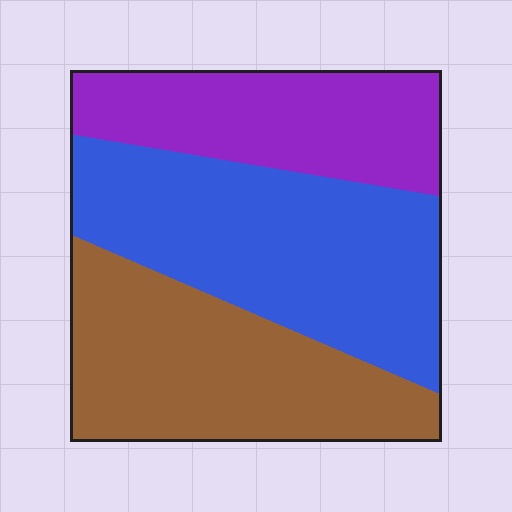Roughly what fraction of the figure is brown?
Brown takes up about one third (1/3) of the figure.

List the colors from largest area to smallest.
From largest to smallest: blue, brown, purple.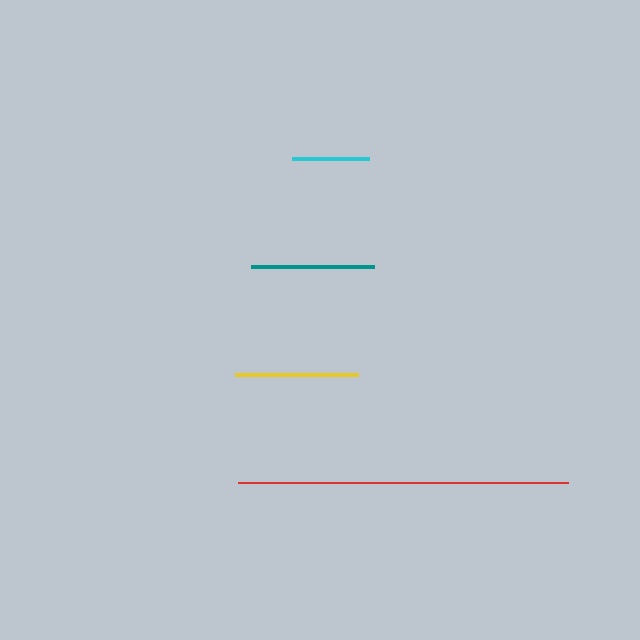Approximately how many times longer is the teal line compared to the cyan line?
The teal line is approximately 1.6 times the length of the cyan line.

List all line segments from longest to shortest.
From longest to shortest: red, yellow, teal, cyan.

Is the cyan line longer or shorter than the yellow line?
The yellow line is longer than the cyan line.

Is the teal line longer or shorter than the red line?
The red line is longer than the teal line.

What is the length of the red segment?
The red segment is approximately 330 pixels long.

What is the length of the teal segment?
The teal segment is approximately 123 pixels long.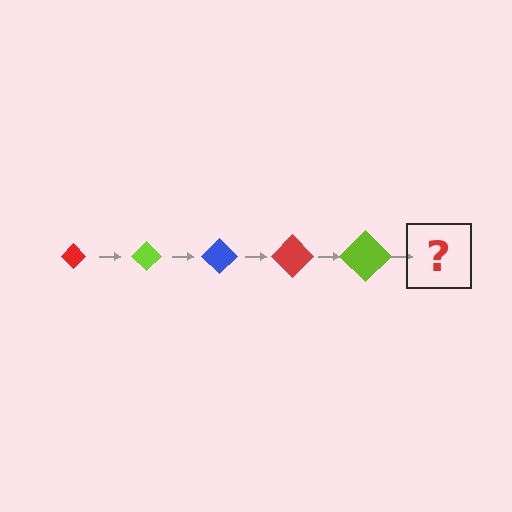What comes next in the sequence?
The next element should be a blue diamond, larger than the previous one.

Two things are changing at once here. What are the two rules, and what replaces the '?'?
The two rules are that the diamond grows larger each step and the color cycles through red, lime, and blue. The '?' should be a blue diamond, larger than the previous one.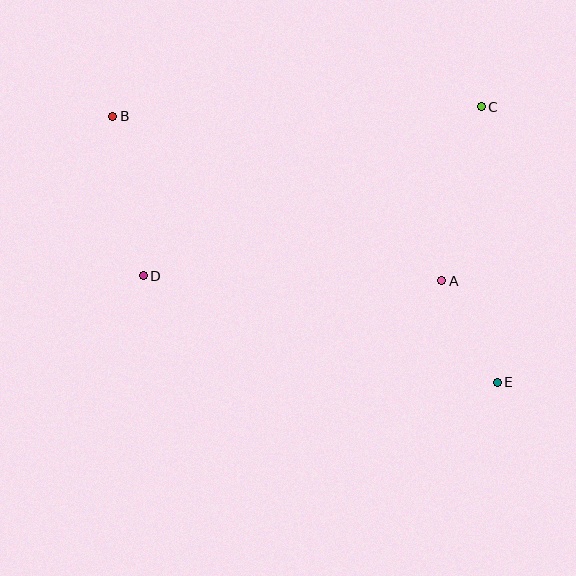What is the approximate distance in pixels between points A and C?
The distance between A and C is approximately 178 pixels.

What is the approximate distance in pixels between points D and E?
The distance between D and E is approximately 370 pixels.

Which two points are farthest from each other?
Points B and E are farthest from each other.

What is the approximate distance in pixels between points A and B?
The distance between A and B is approximately 368 pixels.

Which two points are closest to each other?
Points A and E are closest to each other.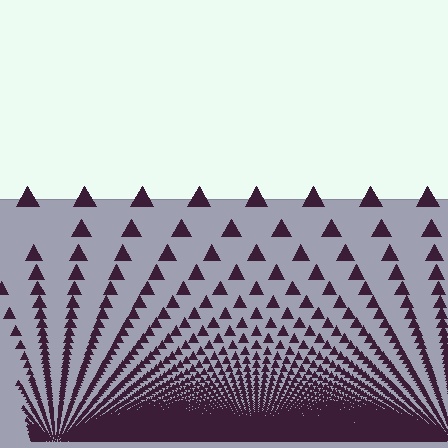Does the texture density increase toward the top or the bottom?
Density increases toward the bottom.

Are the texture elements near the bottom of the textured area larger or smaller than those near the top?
Smaller. The gradient is inverted — elements near the bottom are smaller and denser.